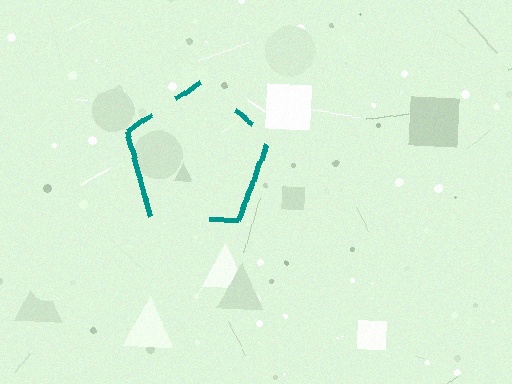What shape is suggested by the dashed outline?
The dashed outline suggests a pentagon.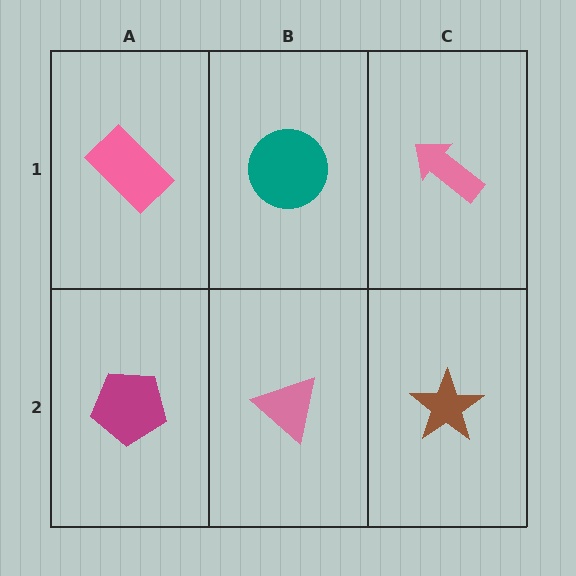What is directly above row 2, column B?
A teal circle.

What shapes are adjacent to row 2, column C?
A pink arrow (row 1, column C), a pink triangle (row 2, column B).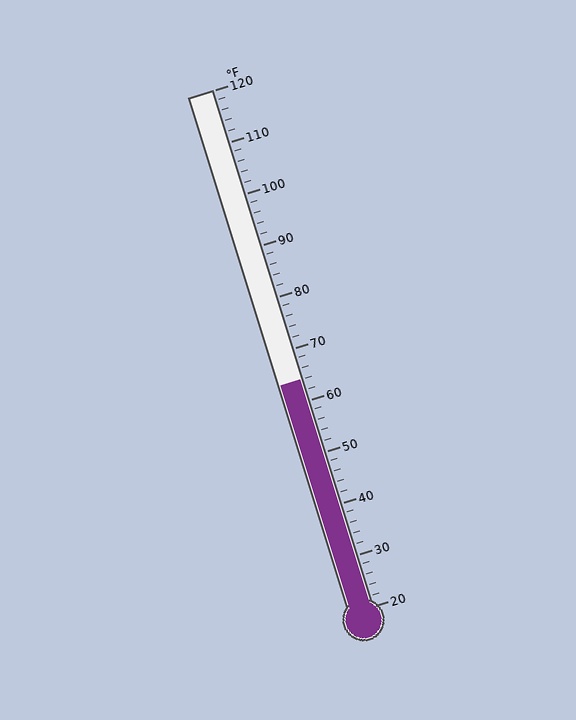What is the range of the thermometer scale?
The thermometer scale ranges from 20°F to 120°F.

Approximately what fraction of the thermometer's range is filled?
The thermometer is filled to approximately 45% of its range.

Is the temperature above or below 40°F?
The temperature is above 40°F.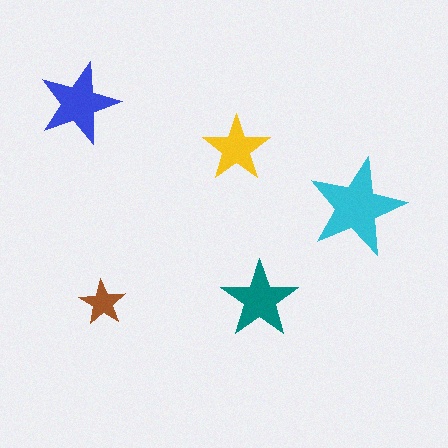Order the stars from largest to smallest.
the cyan one, the blue one, the teal one, the yellow one, the brown one.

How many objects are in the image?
There are 5 objects in the image.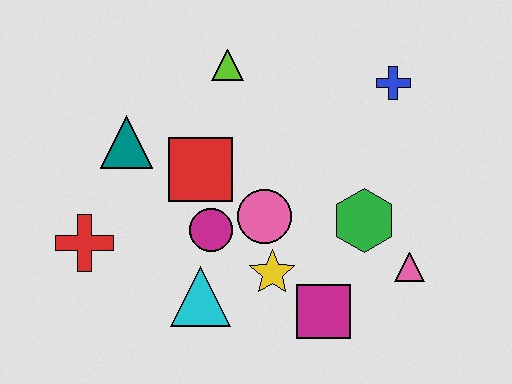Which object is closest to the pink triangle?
The green hexagon is closest to the pink triangle.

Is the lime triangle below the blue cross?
No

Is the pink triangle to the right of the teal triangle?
Yes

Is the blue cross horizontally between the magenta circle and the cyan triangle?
No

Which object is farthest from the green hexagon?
The red cross is farthest from the green hexagon.